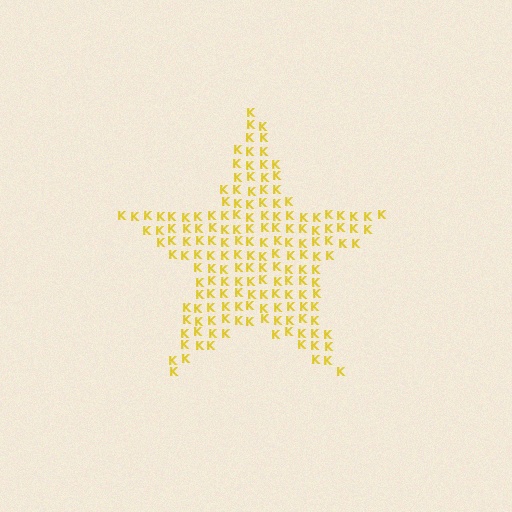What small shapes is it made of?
It is made of small letter K's.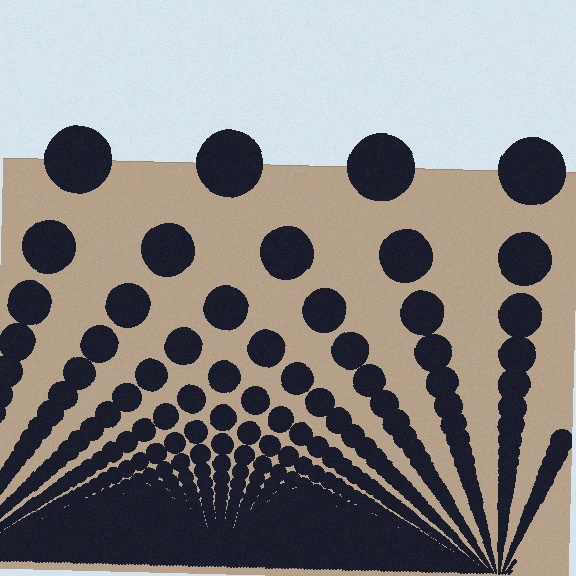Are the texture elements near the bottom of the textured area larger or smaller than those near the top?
Smaller. The gradient is inverted — elements near the bottom are smaller and denser.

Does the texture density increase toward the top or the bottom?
Density increases toward the bottom.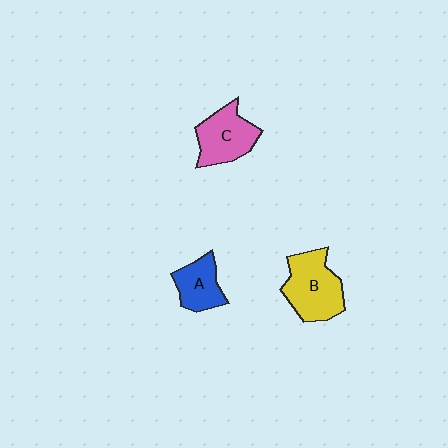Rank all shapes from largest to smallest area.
From largest to smallest: B (yellow), C (pink), A (blue).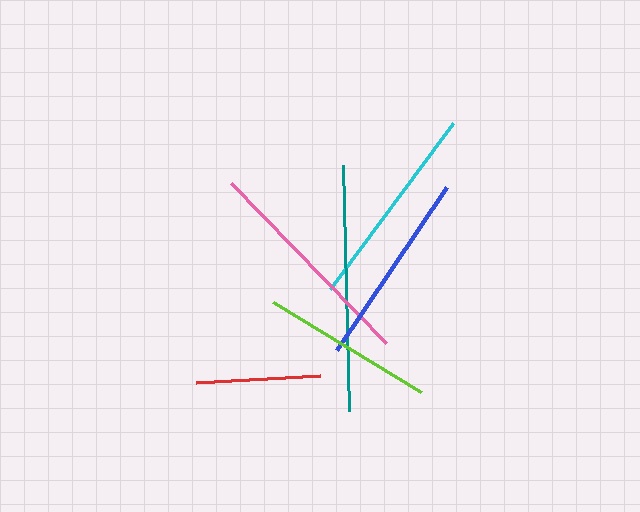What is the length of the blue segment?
The blue segment is approximately 197 pixels long.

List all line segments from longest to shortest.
From longest to shortest: teal, pink, cyan, blue, lime, red.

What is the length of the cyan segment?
The cyan segment is approximately 207 pixels long.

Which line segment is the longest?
The teal line is the longest at approximately 245 pixels.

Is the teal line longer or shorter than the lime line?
The teal line is longer than the lime line.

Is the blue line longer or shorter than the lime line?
The blue line is longer than the lime line.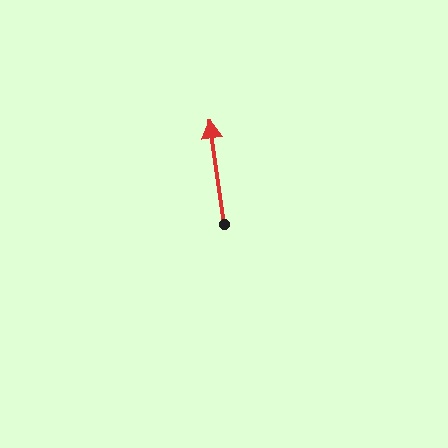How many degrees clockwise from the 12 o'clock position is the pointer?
Approximately 352 degrees.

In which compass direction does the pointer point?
North.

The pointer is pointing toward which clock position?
Roughly 12 o'clock.